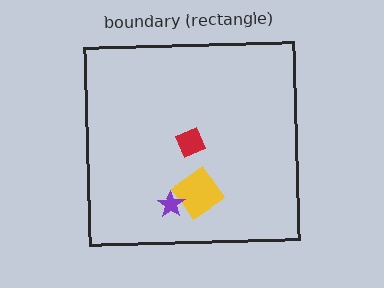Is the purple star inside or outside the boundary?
Inside.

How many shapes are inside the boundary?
3 inside, 0 outside.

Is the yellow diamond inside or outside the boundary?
Inside.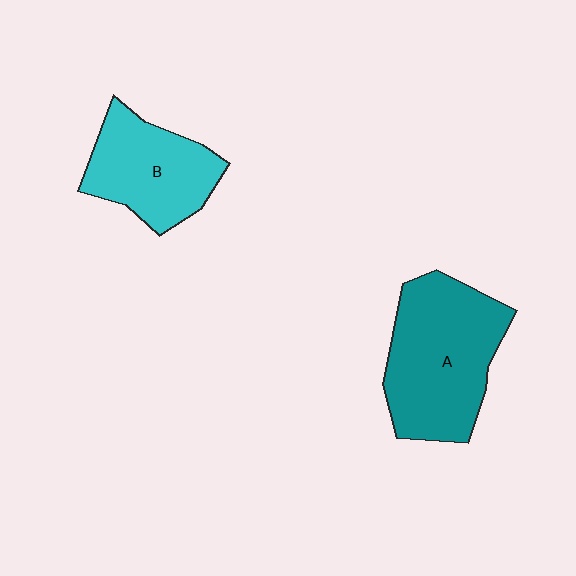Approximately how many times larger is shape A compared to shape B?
Approximately 1.4 times.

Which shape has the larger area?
Shape A (teal).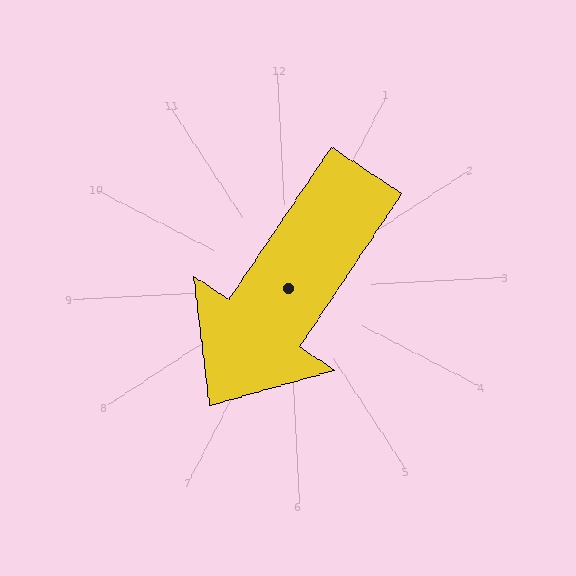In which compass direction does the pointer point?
Southwest.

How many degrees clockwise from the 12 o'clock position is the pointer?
Approximately 217 degrees.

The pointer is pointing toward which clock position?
Roughly 7 o'clock.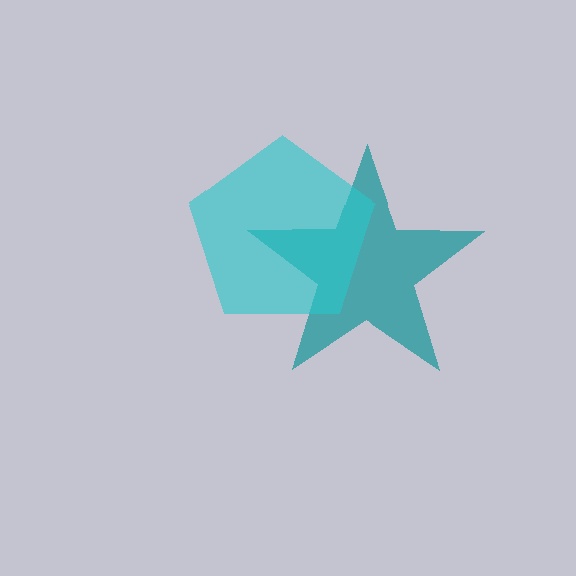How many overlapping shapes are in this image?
There are 2 overlapping shapes in the image.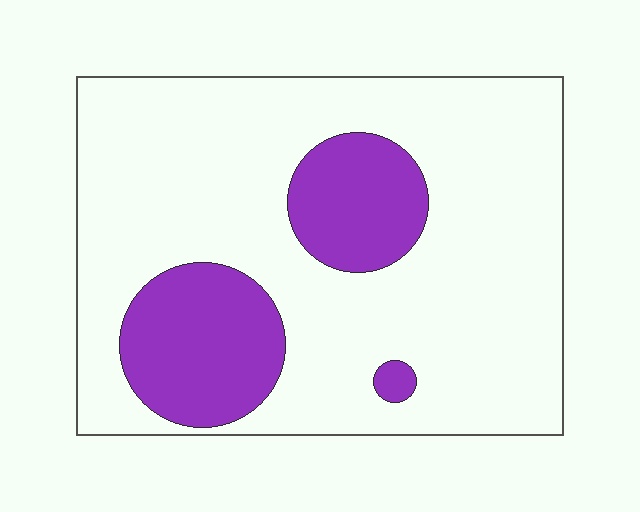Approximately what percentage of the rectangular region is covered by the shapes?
Approximately 20%.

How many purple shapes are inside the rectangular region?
3.